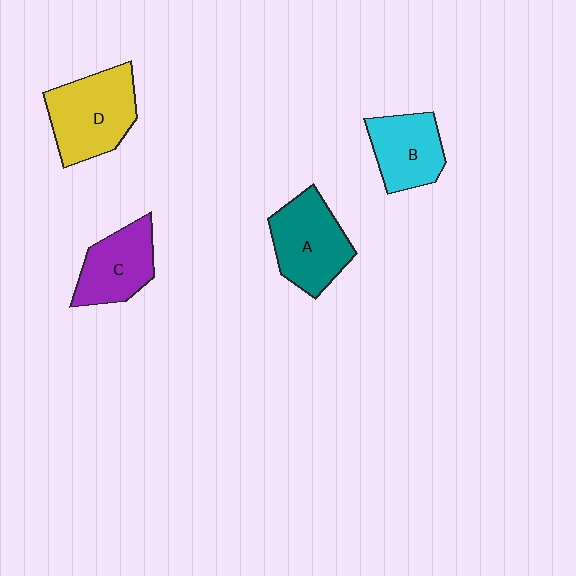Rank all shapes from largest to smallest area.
From largest to smallest: D (yellow), A (teal), C (purple), B (cyan).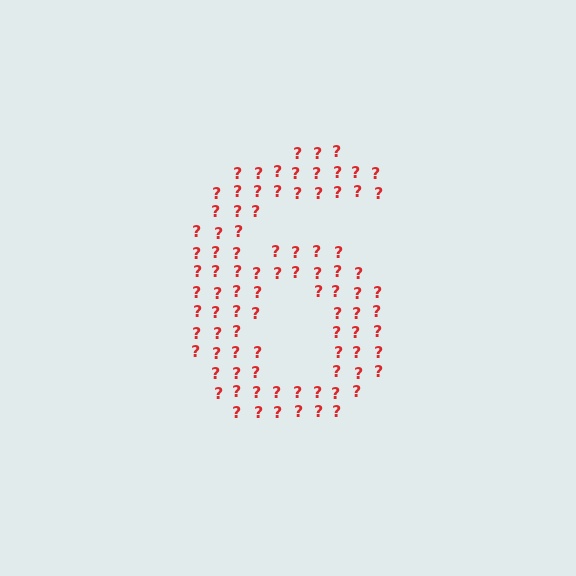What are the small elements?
The small elements are question marks.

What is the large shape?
The large shape is the digit 6.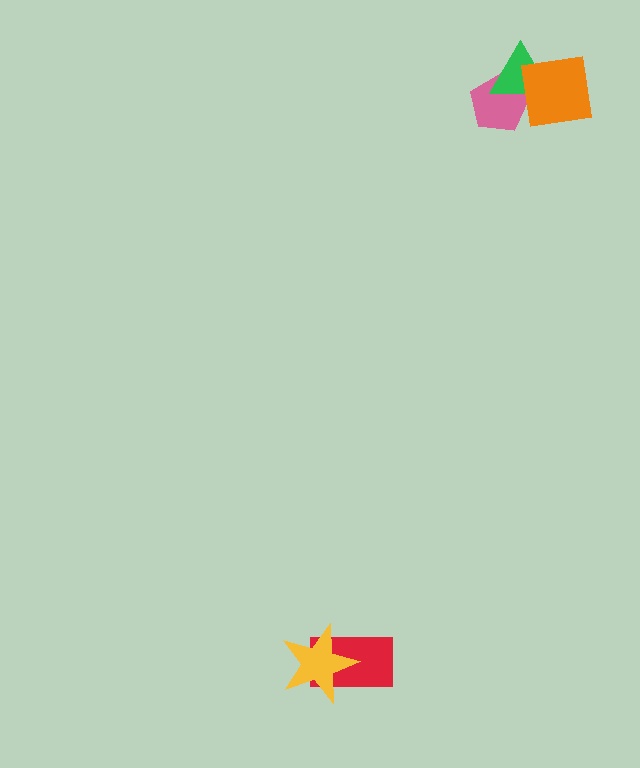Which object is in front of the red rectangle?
The yellow star is in front of the red rectangle.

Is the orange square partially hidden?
No, no other shape covers it.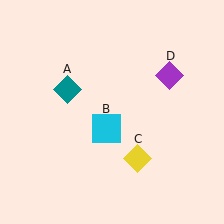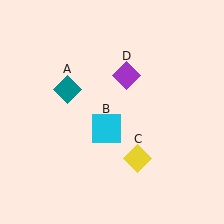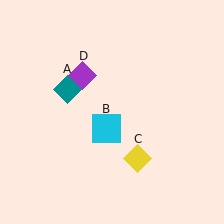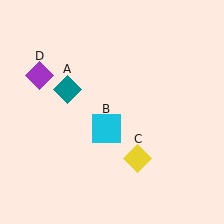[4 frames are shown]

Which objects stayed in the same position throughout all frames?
Teal diamond (object A) and cyan square (object B) and yellow diamond (object C) remained stationary.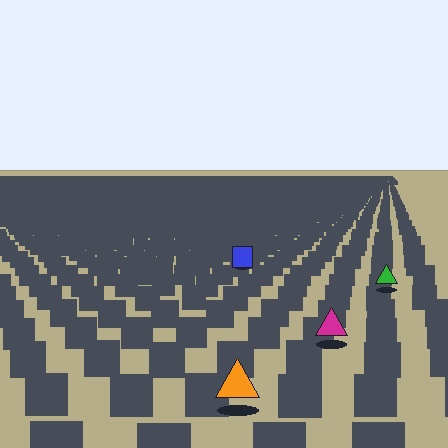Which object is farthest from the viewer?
The blue square is farthest from the viewer. It appears smaller and the ground texture around it is denser.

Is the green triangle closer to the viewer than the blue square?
Yes. The green triangle is closer — you can tell from the texture gradient: the ground texture is coarser near it.